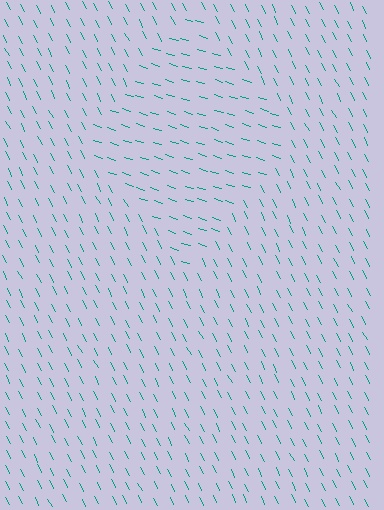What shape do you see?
I see a diamond.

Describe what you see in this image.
The image is filled with small teal line segments. A diamond region in the image has lines oriented differently from the surrounding lines, creating a visible texture boundary.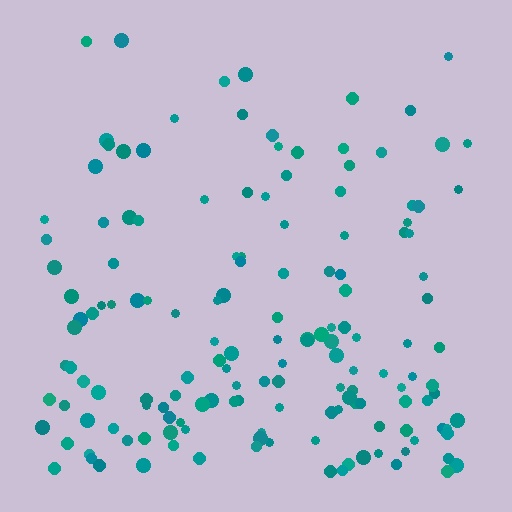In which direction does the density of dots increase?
From top to bottom, with the bottom side densest.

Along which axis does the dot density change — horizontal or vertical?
Vertical.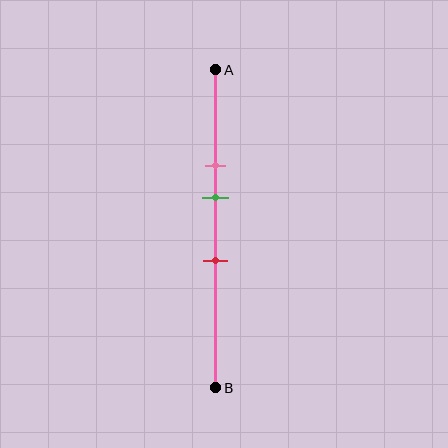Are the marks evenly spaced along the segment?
Yes, the marks are approximately evenly spaced.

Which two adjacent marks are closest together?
The pink and green marks are the closest adjacent pair.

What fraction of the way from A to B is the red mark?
The red mark is approximately 60% (0.6) of the way from A to B.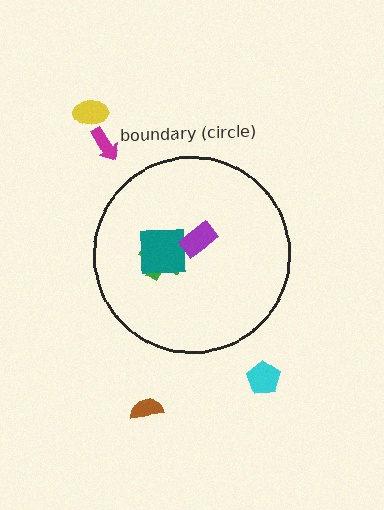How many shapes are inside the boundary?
3 inside, 4 outside.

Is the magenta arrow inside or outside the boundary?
Outside.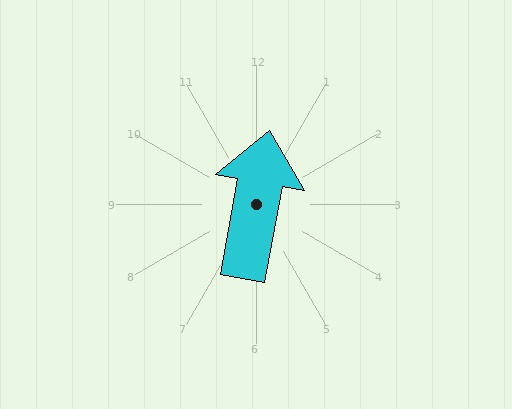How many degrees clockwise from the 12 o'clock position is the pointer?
Approximately 10 degrees.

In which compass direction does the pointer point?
North.